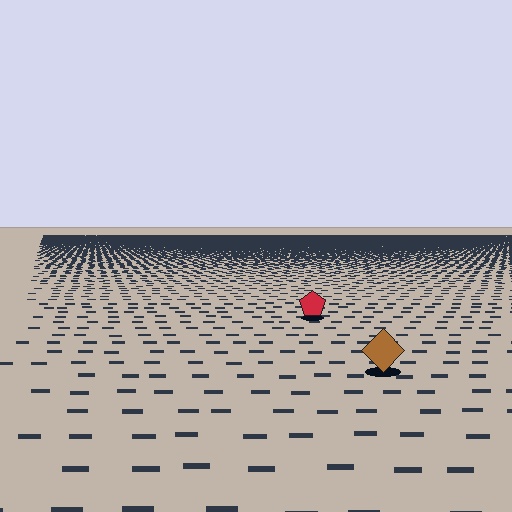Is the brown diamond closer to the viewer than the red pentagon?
Yes. The brown diamond is closer — you can tell from the texture gradient: the ground texture is coarser near it.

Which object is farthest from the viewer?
The red pentagon is farthest from the viewer. It appears smaller and the ground texture around it is denser.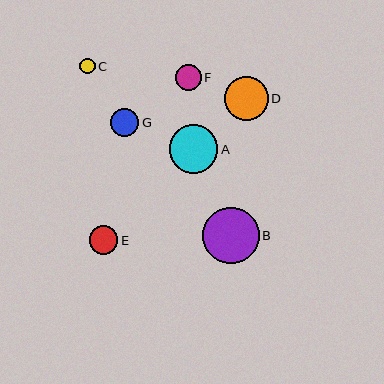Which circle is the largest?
Circle B is the largest with a size of approximately 57 pixels.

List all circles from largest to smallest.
From largest to smallest: B, A, D, E, G, F, C.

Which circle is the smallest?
Circle C is the smallest with a size of approximately 16 pixels.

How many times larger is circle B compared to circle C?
Circle B is approximately 3.6 times the size of circle C.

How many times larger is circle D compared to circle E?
Circle D is approximately 1.5 times the size of circle E.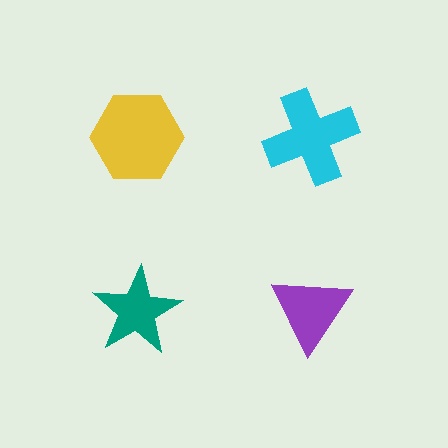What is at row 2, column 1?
A teal star.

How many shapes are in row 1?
2 shapes.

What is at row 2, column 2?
A purple triangle.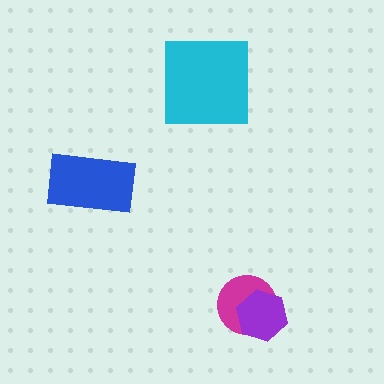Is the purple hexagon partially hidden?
No, no other shape covers it.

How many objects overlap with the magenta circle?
1 object overlaps with the magenta circle.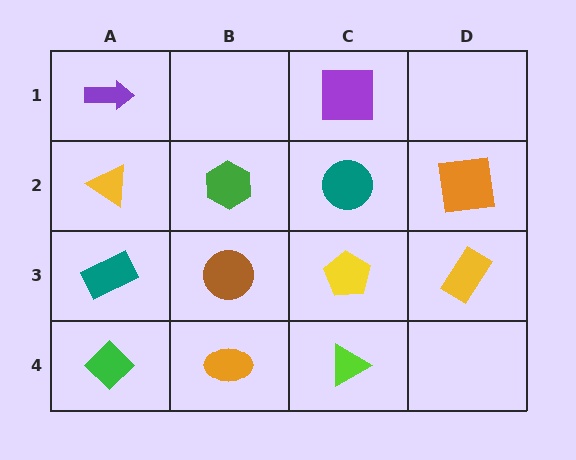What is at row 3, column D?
A yellow rectangle.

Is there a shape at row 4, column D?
No, that cell is empty.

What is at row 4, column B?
An orange ellipse.